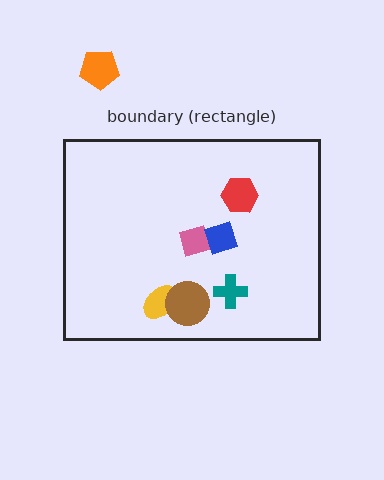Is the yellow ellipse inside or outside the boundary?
Inside.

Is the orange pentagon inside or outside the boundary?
Outside.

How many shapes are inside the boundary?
6 inside, 1 outside.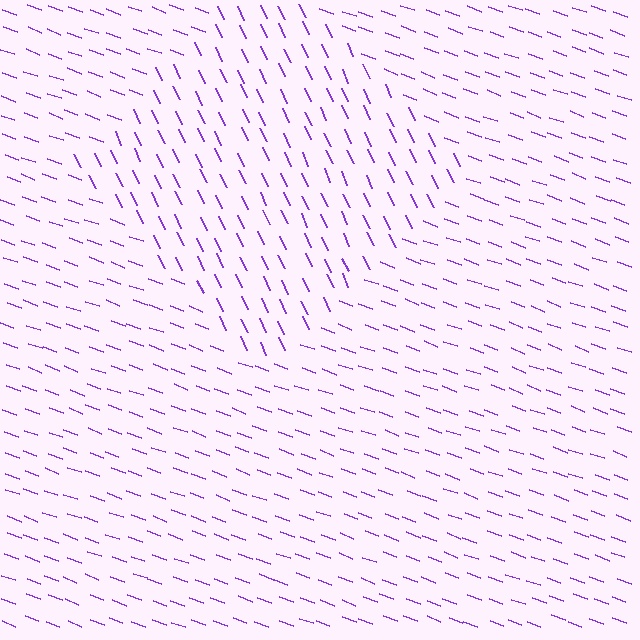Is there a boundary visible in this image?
Yes, there is a texture boundary formed by a change in line orientation.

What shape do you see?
I see a diamond.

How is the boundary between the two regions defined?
The boundary is defined purely by a change in line orientation (approximately 45 degrees difference). All lines are the same color and thickness.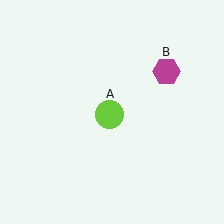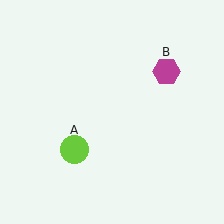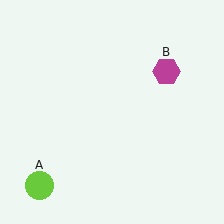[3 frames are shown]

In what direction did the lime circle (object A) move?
The lime circle (object A) moved down and to the left.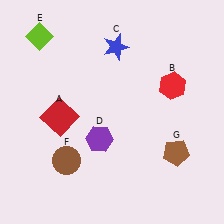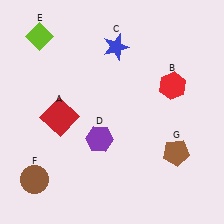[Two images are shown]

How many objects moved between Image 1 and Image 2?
1 object moved between the two images.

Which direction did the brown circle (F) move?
The brown circle (F) moved left.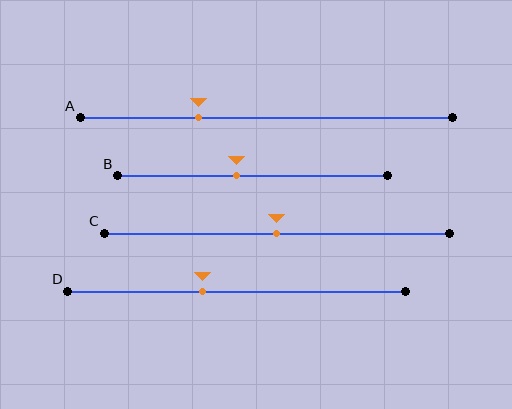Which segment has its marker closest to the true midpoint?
Segment C has its marker closest to the true midpoint.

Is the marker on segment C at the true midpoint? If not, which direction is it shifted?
Yes, the marker on segment C is at the true midpoint.